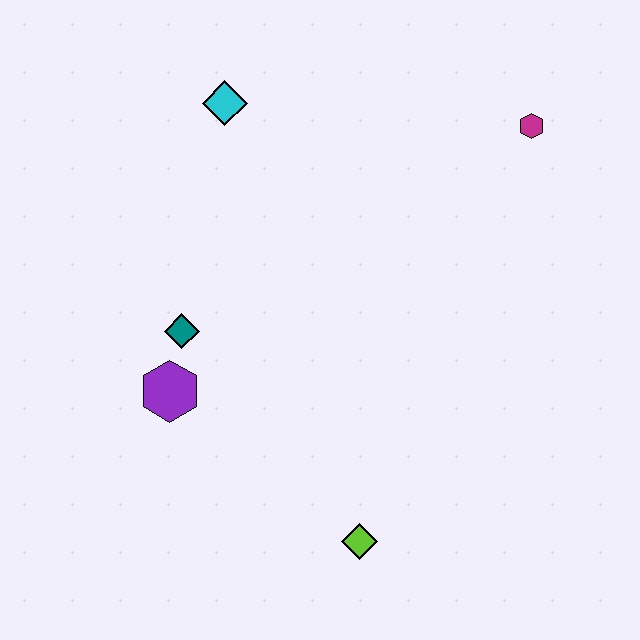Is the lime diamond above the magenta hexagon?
No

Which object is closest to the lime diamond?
The purple hexagon is closest to the lime diamond.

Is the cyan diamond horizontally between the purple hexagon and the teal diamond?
No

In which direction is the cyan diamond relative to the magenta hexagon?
The cyan diamond is to the left of the magenta hexagon.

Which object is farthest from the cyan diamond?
The lime diamond is farthest from the cyan diamond.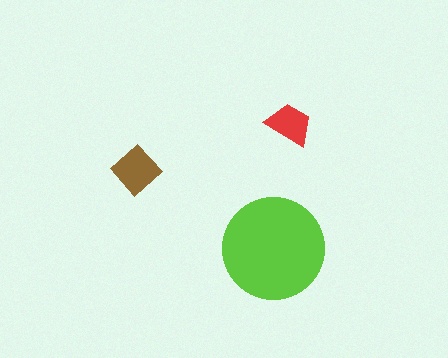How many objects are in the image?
There are 3 objects in the image.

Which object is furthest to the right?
The red trapezoid is rightmost.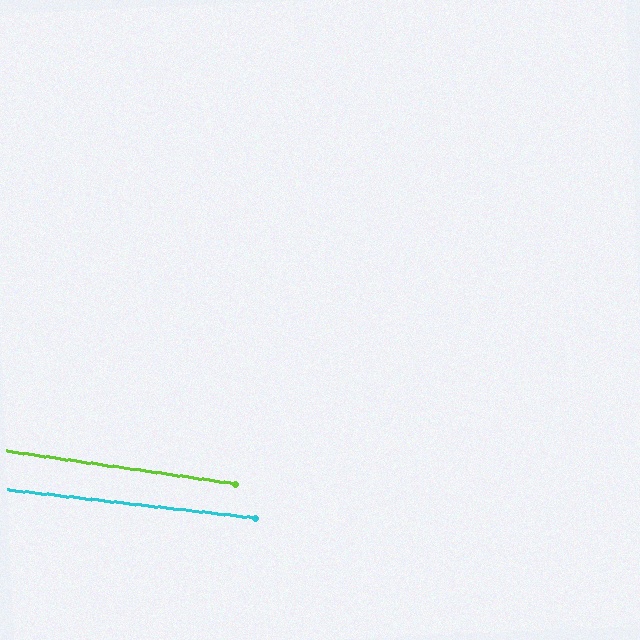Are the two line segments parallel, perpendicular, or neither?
Parallel — their directions differ by only 1.6°.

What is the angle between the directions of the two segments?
Approximately 2 degrees.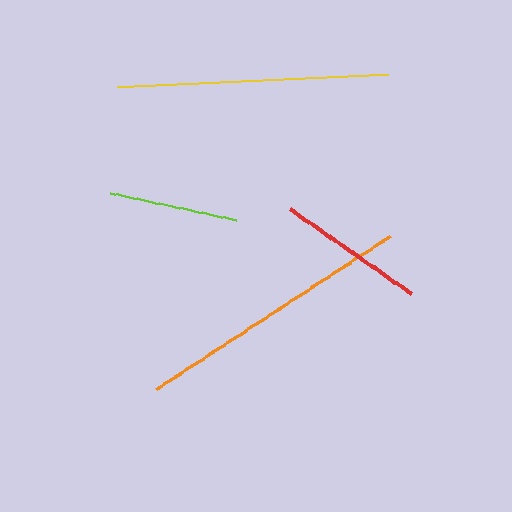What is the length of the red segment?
The red segment is approximately 148 pixels long.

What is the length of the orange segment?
The orange segment is approximately 280 pixels long.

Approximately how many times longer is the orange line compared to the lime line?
The orange line is approximately 2.2 times the length of the lime line.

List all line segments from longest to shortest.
From longest to shortest: orange, yellow, red, lime.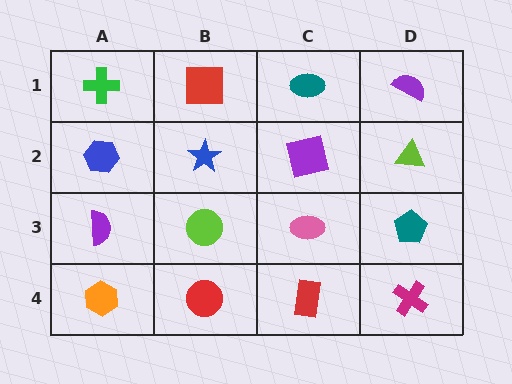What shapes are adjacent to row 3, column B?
A blue star (row 2, column B), a red circle (row 4, column B), a purple semicircle (row 3, column A), a pink ellipse (row 3, column C).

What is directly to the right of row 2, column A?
A blue star.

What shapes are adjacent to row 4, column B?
A lime circle (row 3, column B), an orange hexagon (row 4, column A), a red rectangle (row 4, column C).